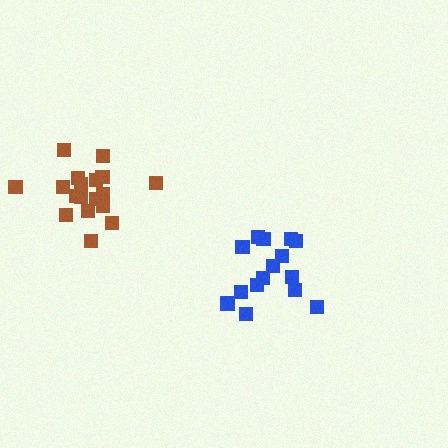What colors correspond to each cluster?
The clusters are colored: blue, brown.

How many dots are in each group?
Group 1: 15 dots, Group 2: 18 dots (33 total).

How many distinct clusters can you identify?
There are 2 distinct clusters.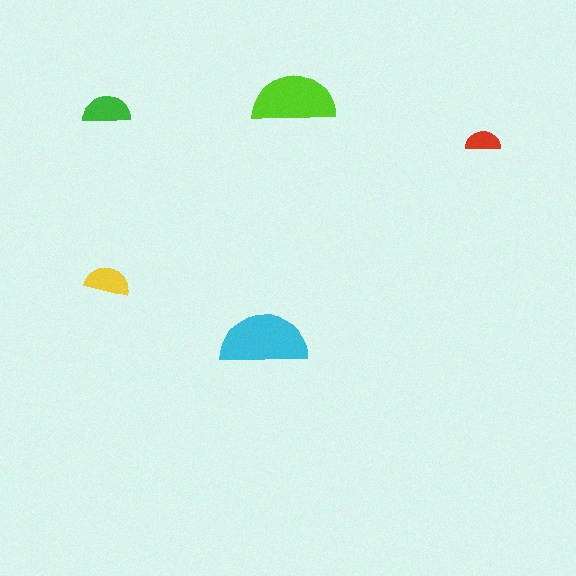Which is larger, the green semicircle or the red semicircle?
The green one.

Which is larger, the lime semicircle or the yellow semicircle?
The lime one.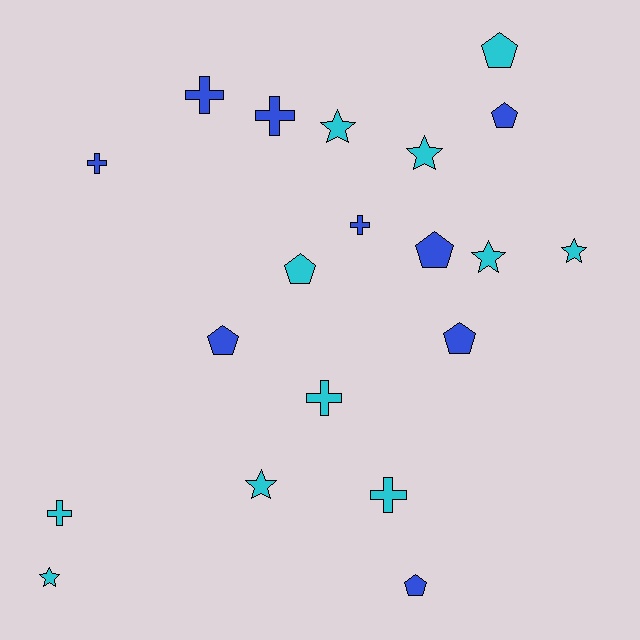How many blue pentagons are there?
There are 5 blue pentagons.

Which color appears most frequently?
Cyan, with 11 objects.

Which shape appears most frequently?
Cross, with 7 objects.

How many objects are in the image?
There are 20 objects.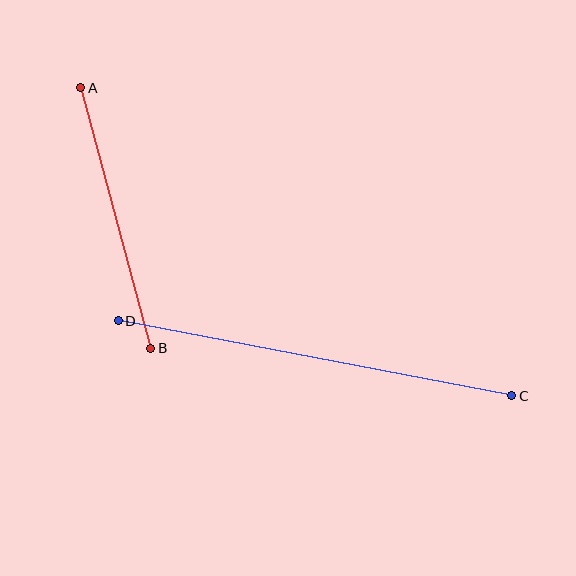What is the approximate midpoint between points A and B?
The midpoint is at approximately (116, 218) pixels.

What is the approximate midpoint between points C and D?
The midpoint is at approximately (315, 358) pixels.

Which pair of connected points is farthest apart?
Points C and D are farthest apart.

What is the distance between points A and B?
The distance is approximately 269 pixels.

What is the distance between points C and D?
The distance is approximately 401 pixels.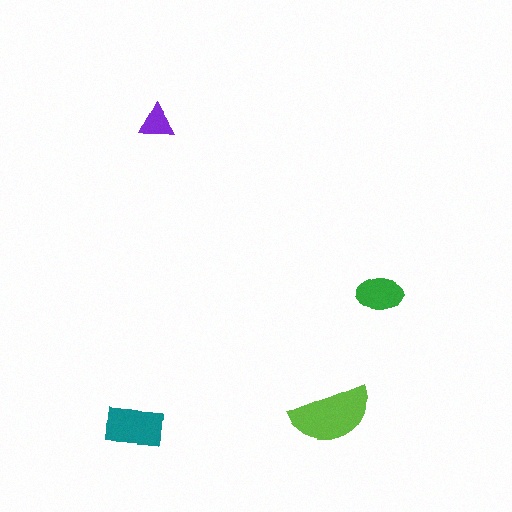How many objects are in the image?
There are 4 objects in the image.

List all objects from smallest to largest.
The purple triangle, the green ellipse, the teal rectangle, the lime semicircle.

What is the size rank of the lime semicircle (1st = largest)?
1st.